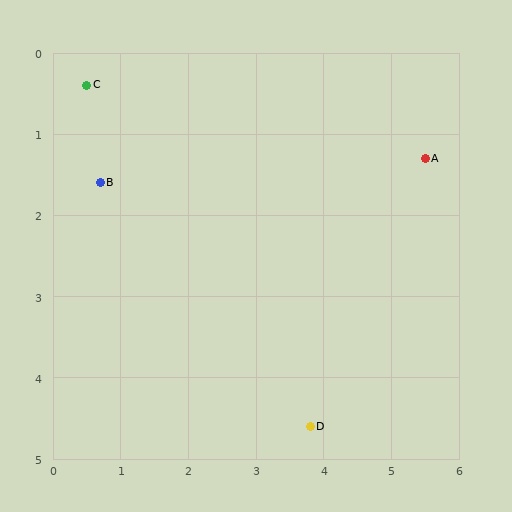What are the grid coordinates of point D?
Point D is at approximately (3.8, 4.6).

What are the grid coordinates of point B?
Point B is at approximately (0.7, 1.6).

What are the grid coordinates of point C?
Point C is at approximately (0.5, 0.4).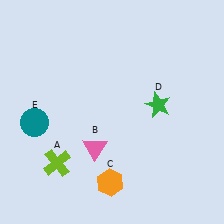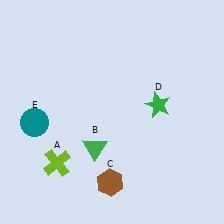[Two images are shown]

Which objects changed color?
B changed from pink to green. C changed from orange to brown.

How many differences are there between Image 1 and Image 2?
There are 2 differences between the two images.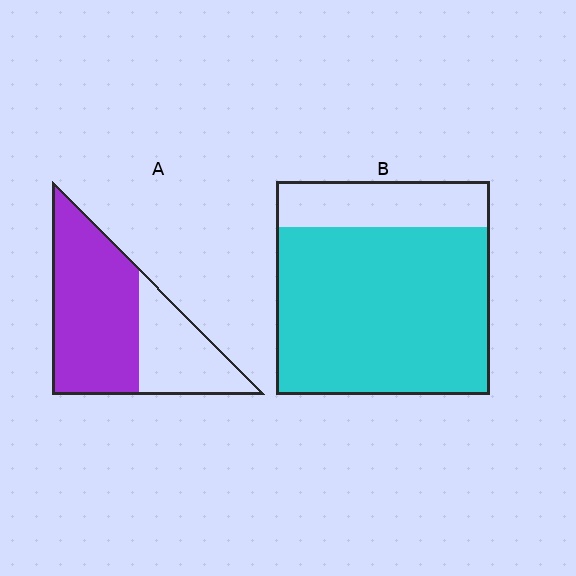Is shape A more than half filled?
Yes.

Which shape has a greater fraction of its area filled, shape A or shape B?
Shape B.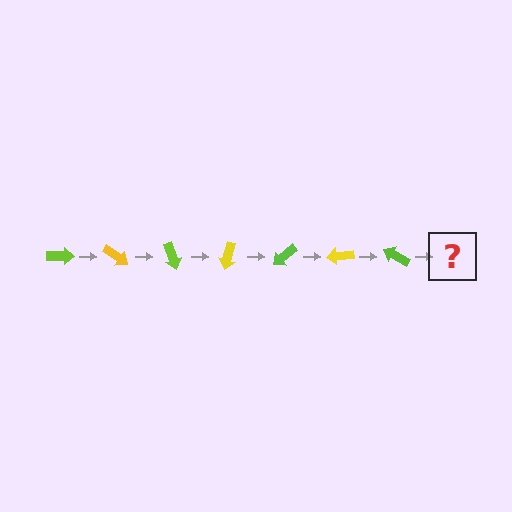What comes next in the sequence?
The next element should be a yellow arrow, rotated 245 degrees from the start.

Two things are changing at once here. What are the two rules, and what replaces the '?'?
The two rules are that it rotates 35 degrees each step and the color cycles through lime and yellow. The '?' should be a yellow arrow, rotated 245 degrees from the start.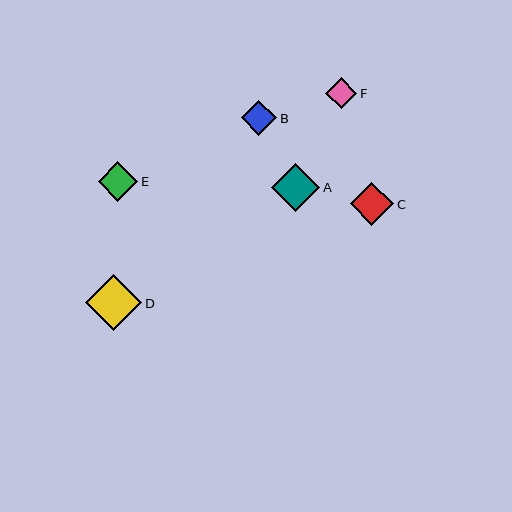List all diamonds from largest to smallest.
From largest to smallest: D, A, C, E, B, F.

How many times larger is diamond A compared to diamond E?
Diamond A is approximately 1.2 times the size of diamond E.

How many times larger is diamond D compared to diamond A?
Diamond D is approximately 1.2 times the size of diamond A.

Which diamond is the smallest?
Diamond F is the smallest with a size of approximately 31 pixels.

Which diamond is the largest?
Diamond D is the largest with a size of approximately 57 pixels.